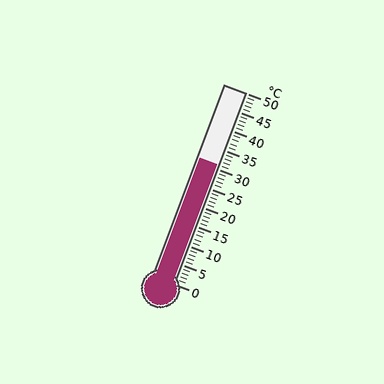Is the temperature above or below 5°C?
The temperature is above 5°C.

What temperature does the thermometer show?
The thermometer shows approximately 31°C.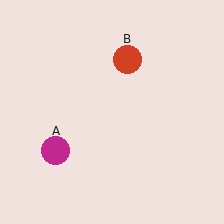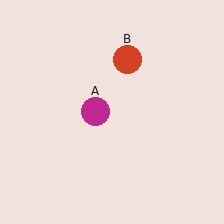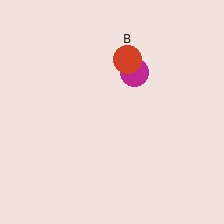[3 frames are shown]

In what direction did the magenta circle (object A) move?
The magenta circle (object A) moved up and to the right.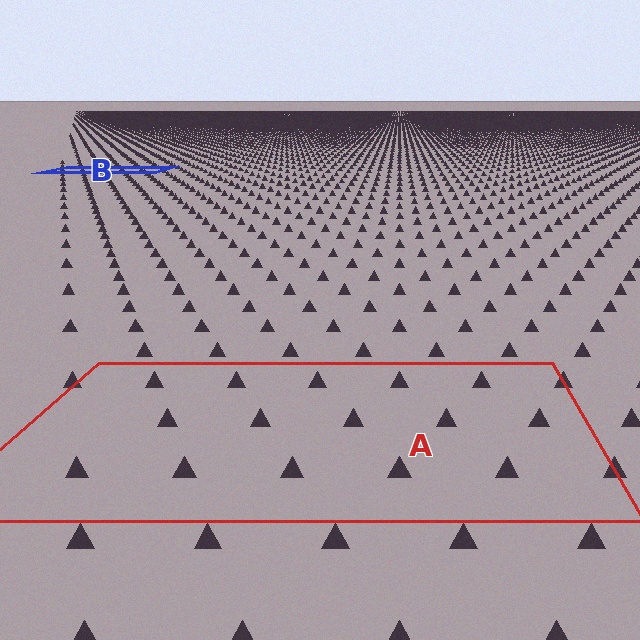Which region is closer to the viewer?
Region A is closer. The texture elements there are larger and more spread out.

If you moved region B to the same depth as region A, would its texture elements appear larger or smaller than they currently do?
They would appear larger. At a closer depth, the same texture elements are projected at a bigger on-screen size.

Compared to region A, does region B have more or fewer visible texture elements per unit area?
Region B has more texture elements per unit area — they are packed more densely because it is farther away.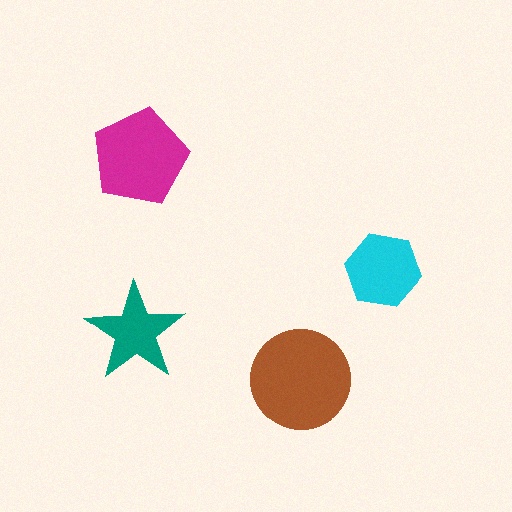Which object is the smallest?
The teal star.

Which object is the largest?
The brown circle.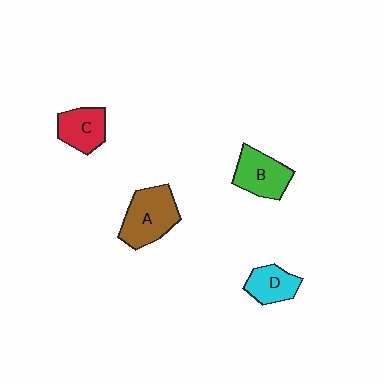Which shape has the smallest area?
Shape D (cyan).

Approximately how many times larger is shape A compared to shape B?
Approximately 1.2 times.